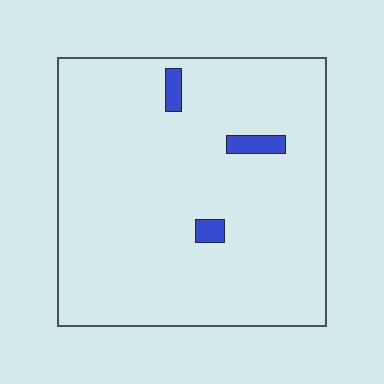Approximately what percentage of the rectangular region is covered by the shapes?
Approximately 5%.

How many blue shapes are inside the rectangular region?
3.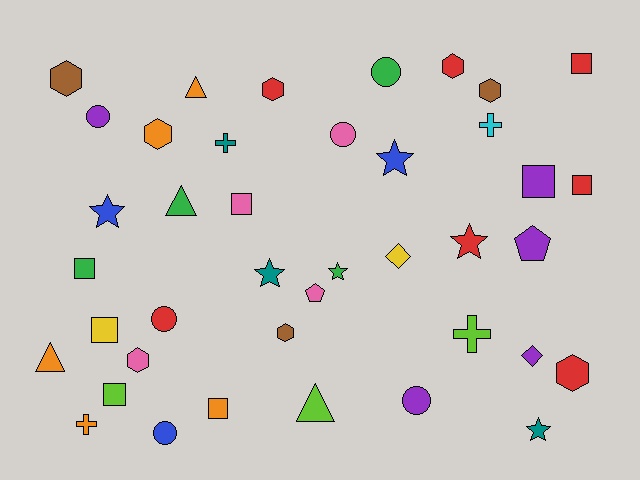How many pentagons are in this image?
There are 2 pentagons.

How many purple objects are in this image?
There are 5 purple objects.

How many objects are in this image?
There are 40 objects.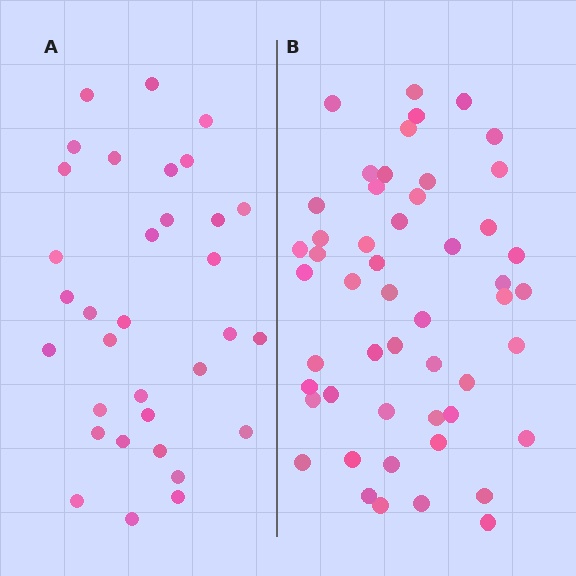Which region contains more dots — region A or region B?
Region B (the right region) has more dots.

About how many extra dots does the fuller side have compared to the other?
Region B has approximately 20 more dots than region A.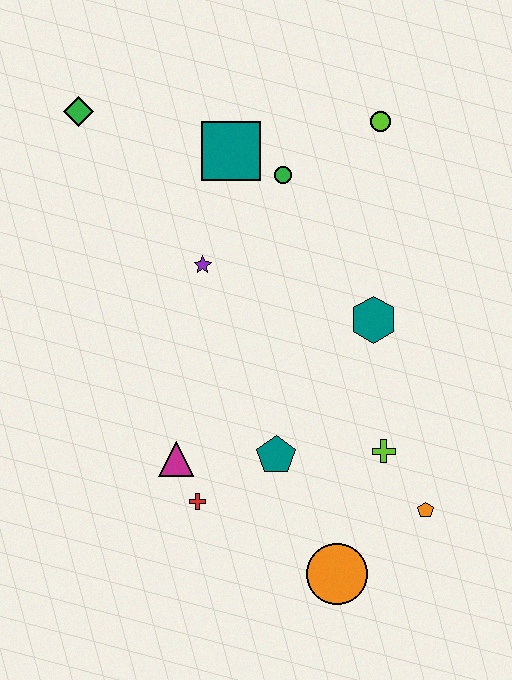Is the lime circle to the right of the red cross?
Yes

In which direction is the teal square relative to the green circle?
The teal square is to the left of the green circle.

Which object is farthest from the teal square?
The orange circle is farthest from the teal square.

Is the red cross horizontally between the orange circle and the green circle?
No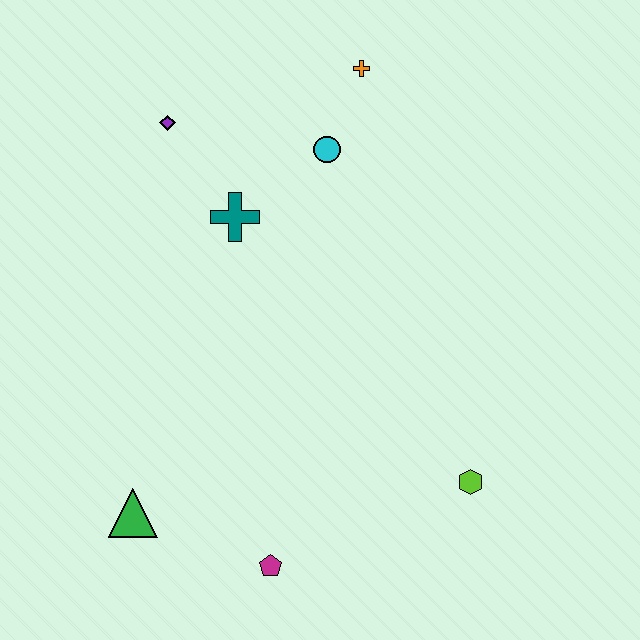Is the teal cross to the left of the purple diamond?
No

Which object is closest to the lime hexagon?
The magenta pentagon is closest to the lime hexagon.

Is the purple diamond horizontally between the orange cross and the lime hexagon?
No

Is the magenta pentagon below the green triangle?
Yes